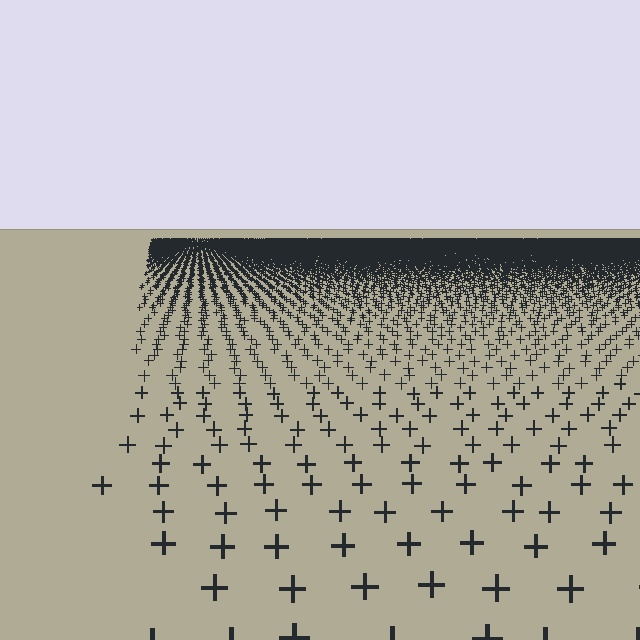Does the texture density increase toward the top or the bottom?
Density increases toward the top.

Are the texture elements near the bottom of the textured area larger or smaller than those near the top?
Larger. Near the bottom, elements are closer to the viewer and appear at a bigger on-screen size.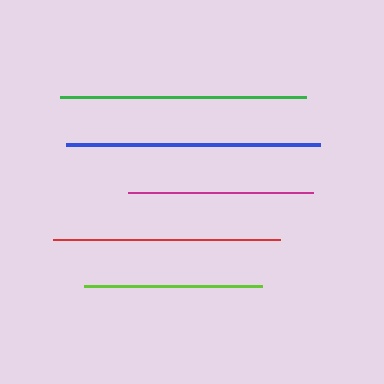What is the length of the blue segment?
The blue segment is approximately 254 pixels long.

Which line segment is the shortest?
The lime line is the shortest at approximately 178 pixels.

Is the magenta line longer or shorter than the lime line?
The magenta line is longer than the lime line.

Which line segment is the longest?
The blue line is the longest at approximately 254 pixels.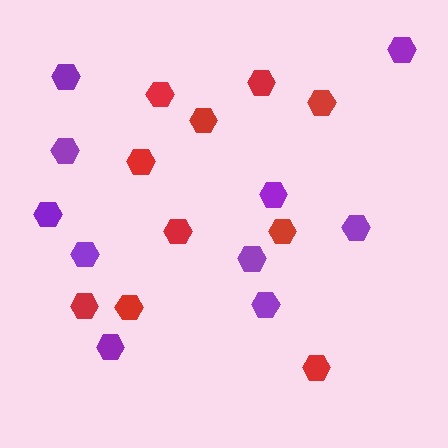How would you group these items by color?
There are 2 groups: one group of purple hexagons (10) and one group of red hexagons (10).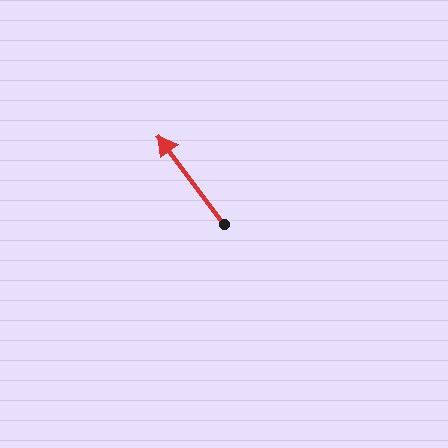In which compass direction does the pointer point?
Northwest.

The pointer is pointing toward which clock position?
Roughly 11 o'clock.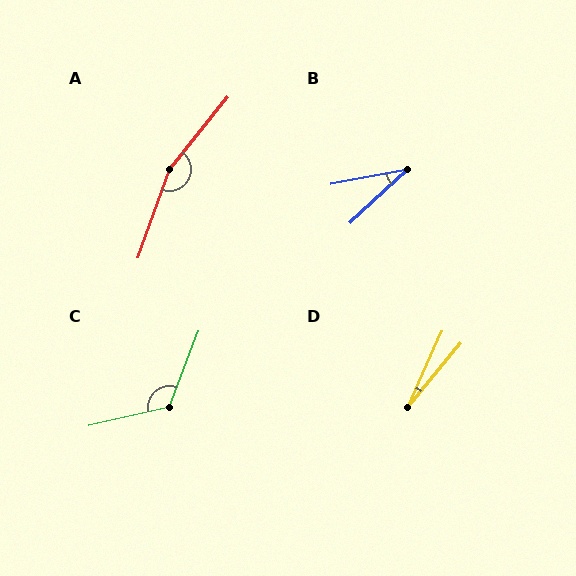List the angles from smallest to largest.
D (16°), B (32°), C (124°), A (161°).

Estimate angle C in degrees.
Approximately 124 degrees.